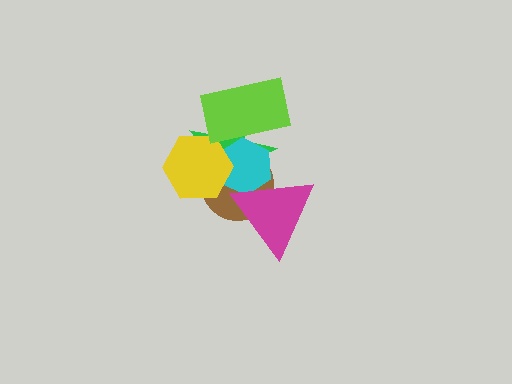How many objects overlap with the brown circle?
4 objects overlap with the brown circle.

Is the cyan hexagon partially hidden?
Yes, it is partially covered by another shape.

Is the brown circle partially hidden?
Yes, it is partially covered by another shape.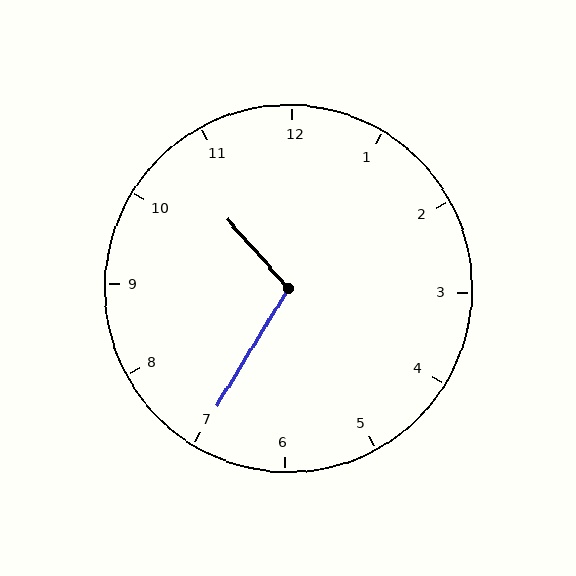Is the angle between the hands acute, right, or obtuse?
It is obtuse.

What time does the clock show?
10:35.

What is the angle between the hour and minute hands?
Approximately 108 degrees.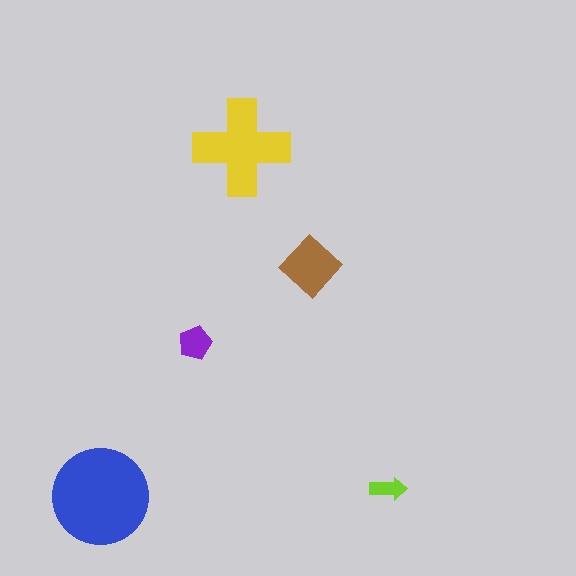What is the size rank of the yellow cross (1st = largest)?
2nd.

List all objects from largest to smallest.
The blue circle, the yellow cross, the brown diamond, the purple pentagon, the lime arrow.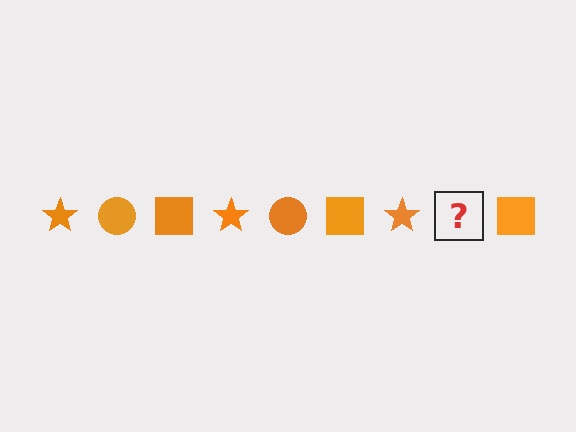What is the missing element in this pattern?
The missing element is an orange circle.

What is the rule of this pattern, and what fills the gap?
The rule is that the pattern cycles through star, circle, square shapes in orange. The gap should be filled with an orange circle.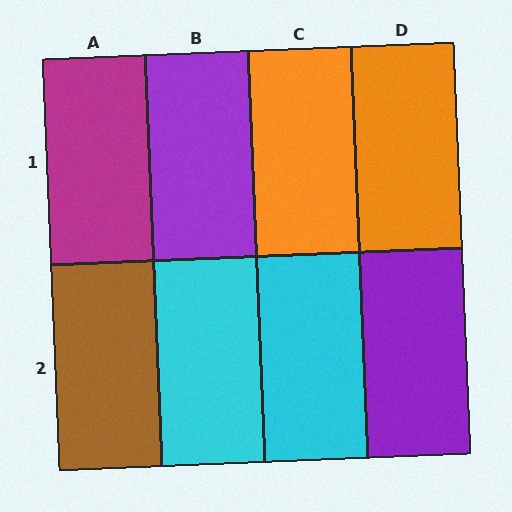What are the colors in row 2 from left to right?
Brown, cyan, cyan, purple.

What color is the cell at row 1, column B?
Purple.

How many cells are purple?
2 cells are purple.